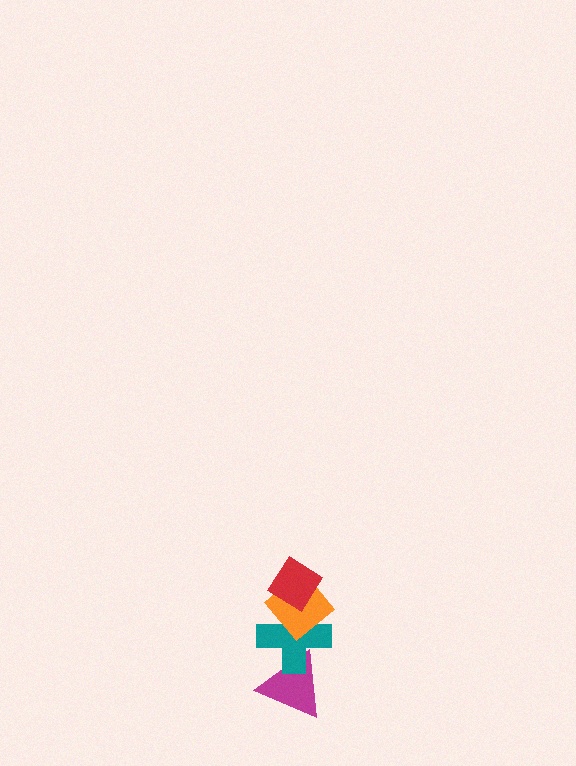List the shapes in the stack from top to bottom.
From top to bottom: the red diamond, the orange diamond, the teal cross, the magenta triangle.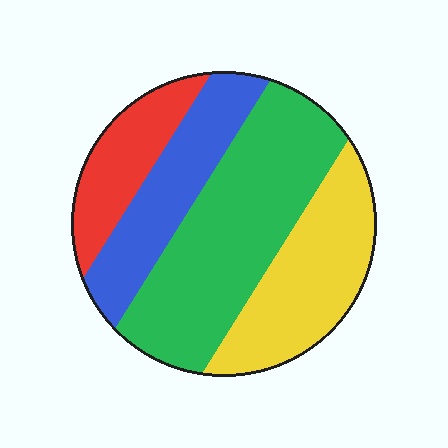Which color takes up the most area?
Green, at roughly 40%.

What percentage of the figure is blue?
Blue covers about 20% of the figure.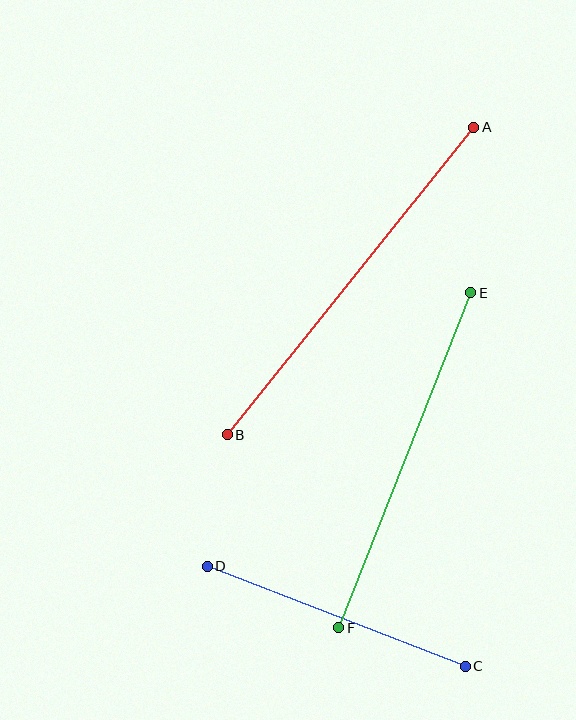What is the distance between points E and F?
The distance is approximately 360 pixels.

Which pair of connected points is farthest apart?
Points A and B are farthest apart.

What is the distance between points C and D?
The distance is approximately 277 pixels.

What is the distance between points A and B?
The distance is approximately 394 pixels.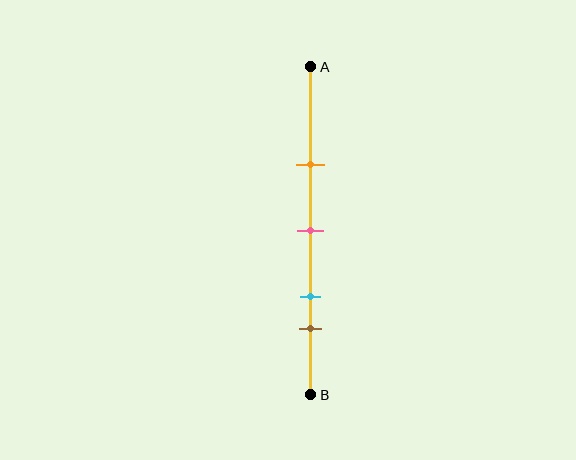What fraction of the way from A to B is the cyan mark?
The cyan mark is approximately 70% (0.7) of the way from A to B.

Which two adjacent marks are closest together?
The cyan and brown marks are the closest adjacent pair.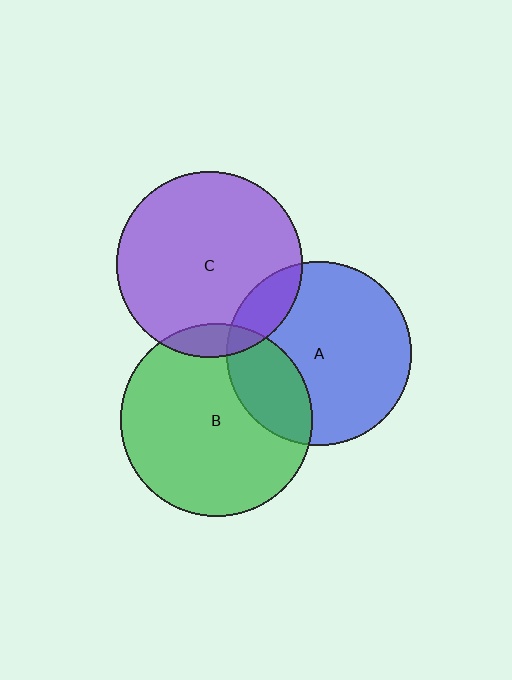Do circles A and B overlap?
Yes.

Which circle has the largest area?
Circle B (green).